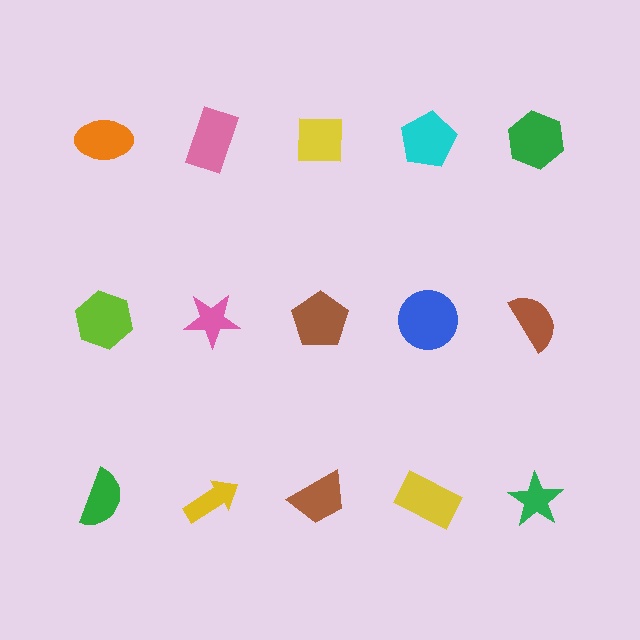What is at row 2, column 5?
A brown semicircle.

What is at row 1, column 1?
An orange ellipse.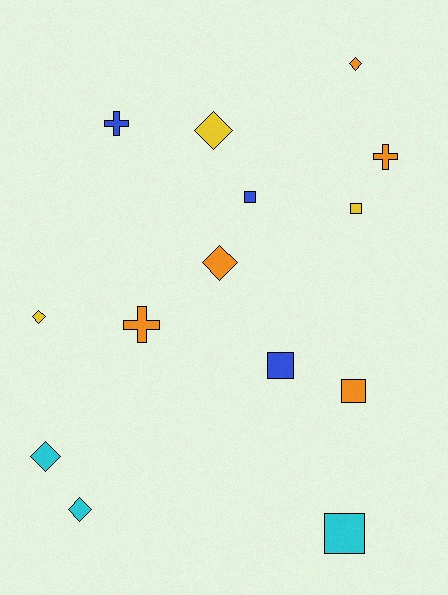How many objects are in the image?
There are 14 objects.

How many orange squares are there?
There is 1 orange square.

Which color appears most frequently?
Orange, with 5 objects.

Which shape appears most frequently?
Diamond, with 6 objects.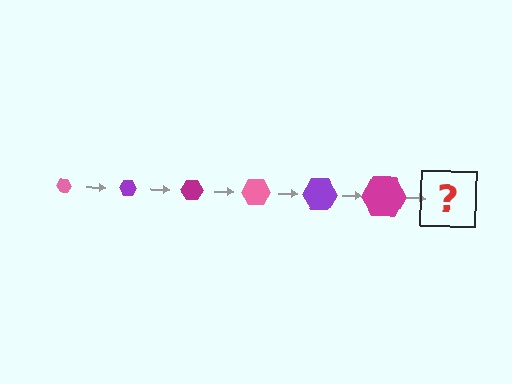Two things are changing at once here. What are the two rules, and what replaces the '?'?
The two rules are that the hexagon grows larger each step and the color cycles through pink, purple, and magenta. The '?' should be a pink hexagon, larger than the previous one.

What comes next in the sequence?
The next element should be a pink hexagon, larger than the previous one.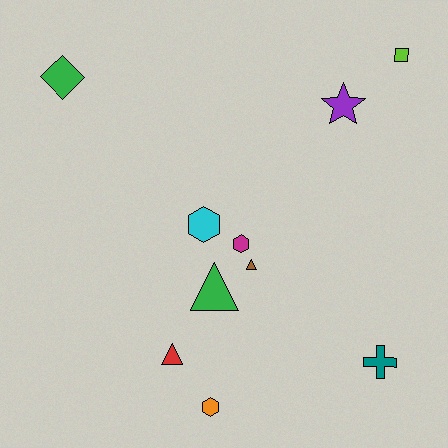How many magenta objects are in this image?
There is 1 magenta object.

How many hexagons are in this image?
There are 3 hexagons.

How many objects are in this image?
There are 10 objects.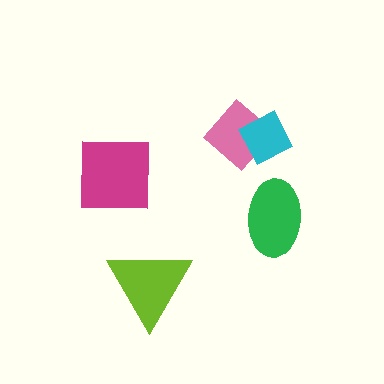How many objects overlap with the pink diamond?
1 object overlaps with the pink diamond.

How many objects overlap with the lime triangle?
0 objects overlap with the lime triangle.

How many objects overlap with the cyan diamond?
1 object overlaps with the cyan diamond.